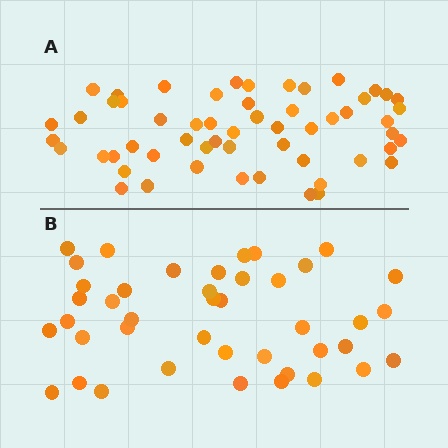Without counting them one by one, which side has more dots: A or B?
Region A (the top region) has more dots.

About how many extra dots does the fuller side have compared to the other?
Region A has approximately 15 more dots than region B.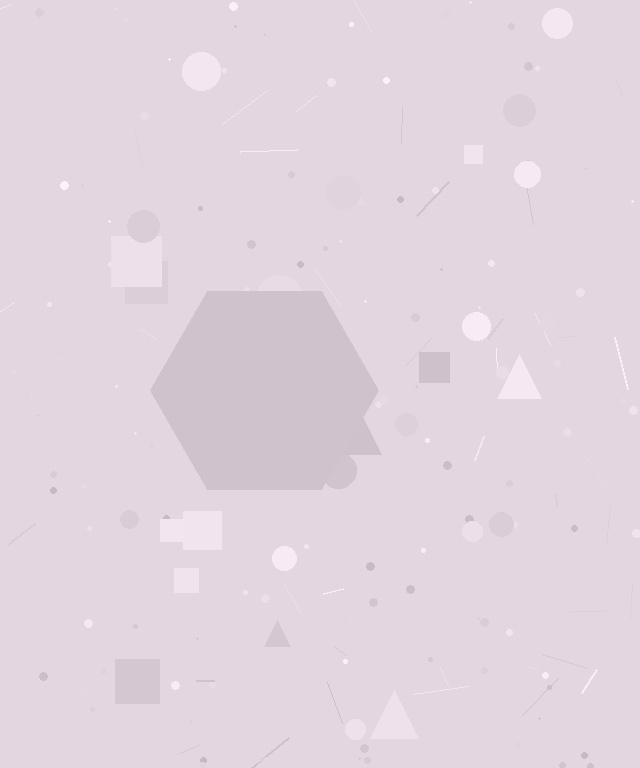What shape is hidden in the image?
A hexagon is hidden in the image.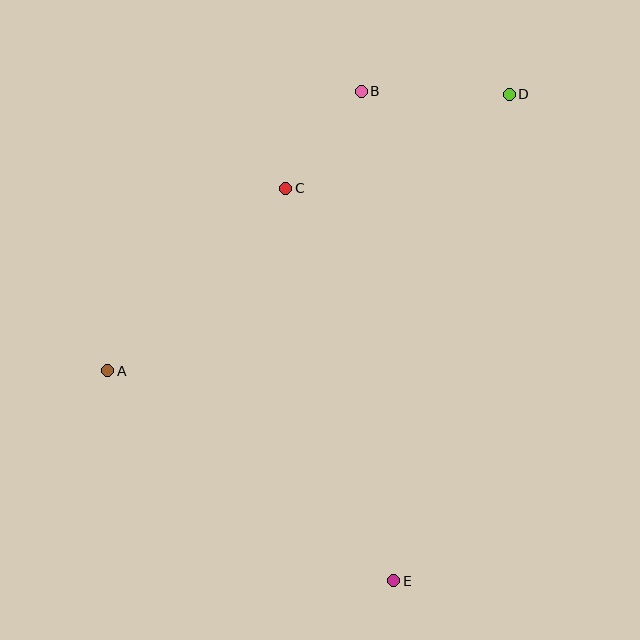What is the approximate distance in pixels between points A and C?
The distance between A and C is approximately 255 pixels.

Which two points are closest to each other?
Points B and C are closest to each other.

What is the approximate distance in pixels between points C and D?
The distance between C and D is approximately 243 pixels.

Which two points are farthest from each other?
Points D and E are farthest from each other.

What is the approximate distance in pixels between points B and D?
The distance between B and D is approximately 148 pixels.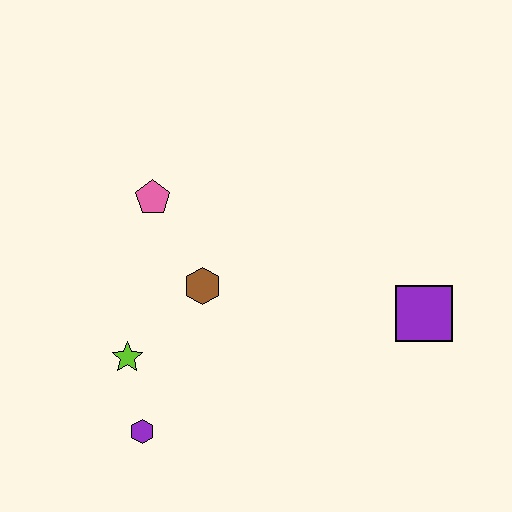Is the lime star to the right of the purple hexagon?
No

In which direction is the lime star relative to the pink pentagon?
The lime star is below the pink pentagon.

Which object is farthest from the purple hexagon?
The purple square is farthest from the purple hexagon.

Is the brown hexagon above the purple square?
Yes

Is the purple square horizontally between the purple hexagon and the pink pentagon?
No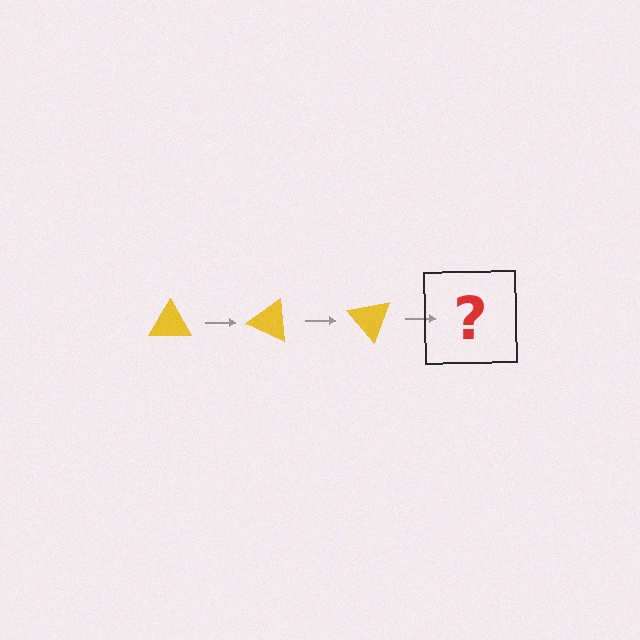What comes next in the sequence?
The next element should be a yellow triangle rotated 75 degrees.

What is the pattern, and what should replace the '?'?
The pattern is that the triangle rotates 25 degrees each step. The '?' should be a yellow triangle rotated 75 degrees.